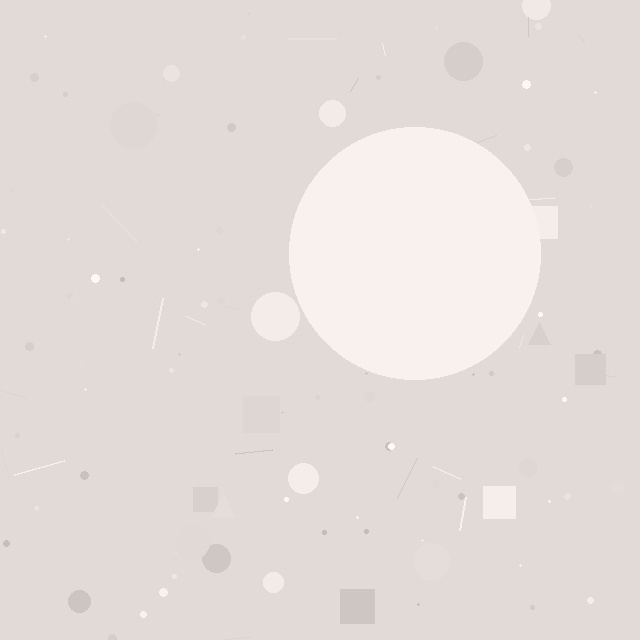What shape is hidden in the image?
A circle is hidden in the image.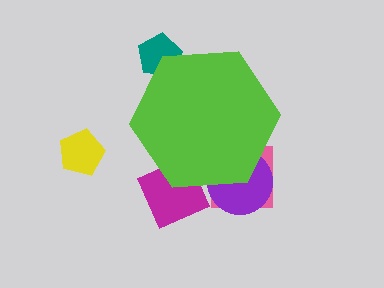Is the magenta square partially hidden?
Yes, the magenta square is partially hidden behind the lime hexagon.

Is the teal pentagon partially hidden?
Yes, the teal pentagon is partially hidden behind the lime hexagon.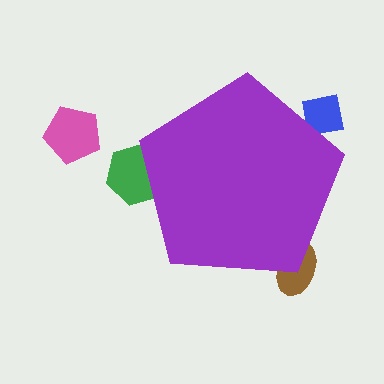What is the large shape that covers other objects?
A purple pentagon.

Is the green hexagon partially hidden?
Yes, the green hexagon is partially hidden behind the purple pentagon.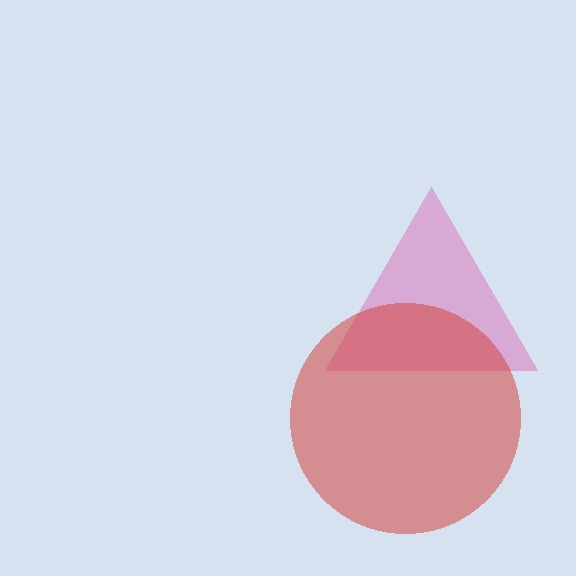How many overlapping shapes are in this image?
There are 2 overlapping shapes in the image.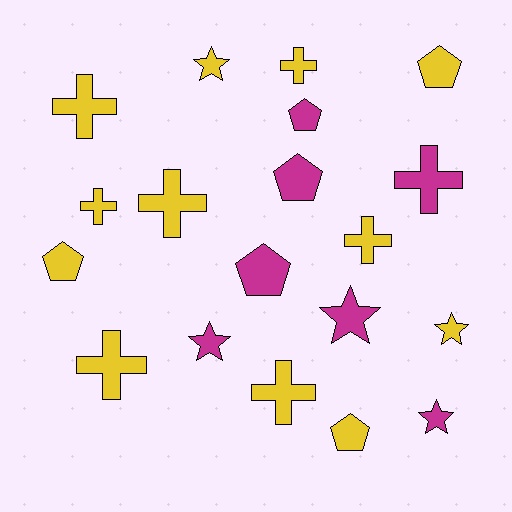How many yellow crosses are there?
There are 7 yellow crosses.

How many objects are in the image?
There are 19 objects.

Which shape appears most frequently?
Cross, with 8 objects.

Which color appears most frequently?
Yellow, with 12 objects.